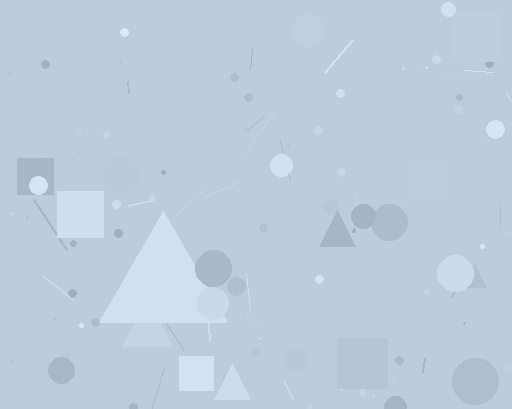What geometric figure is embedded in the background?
A triangle is embedded in the background.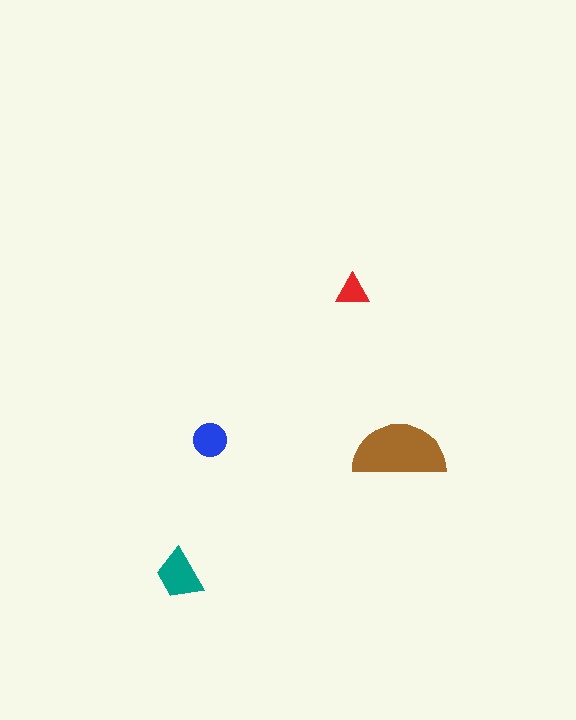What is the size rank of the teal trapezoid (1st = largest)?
2nd.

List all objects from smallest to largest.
The red triangle, the blue circle, the teal trapezoid, the brown semicircle.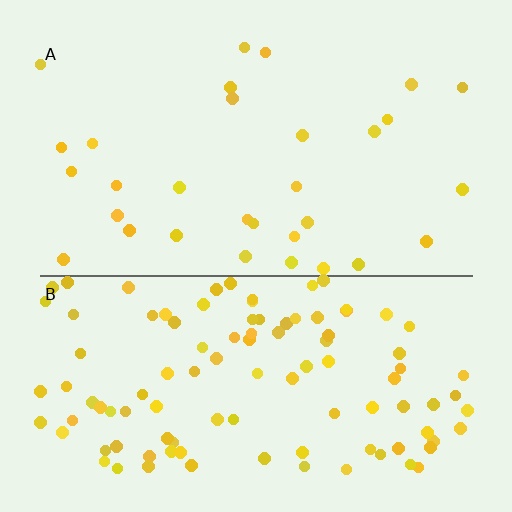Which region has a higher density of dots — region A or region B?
B (the bottom).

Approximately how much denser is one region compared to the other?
Approximately 3.4× — region B over region A.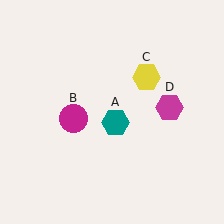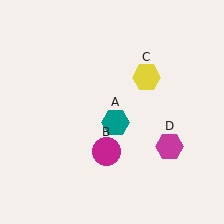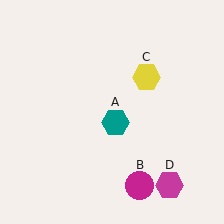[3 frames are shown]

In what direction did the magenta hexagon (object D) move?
The magenta hexagon (object D) moved down.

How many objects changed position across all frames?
2 objects changed position: magenta circle (object B), magenta hexagon (object D).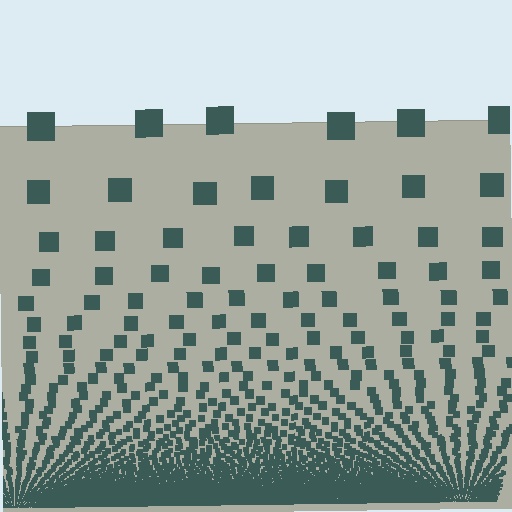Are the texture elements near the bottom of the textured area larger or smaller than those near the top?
Smaller. The gradient is inverted — elements near the bottom are smaller and denser.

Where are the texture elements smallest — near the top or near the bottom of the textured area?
Near the bottom.